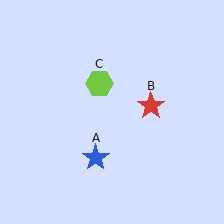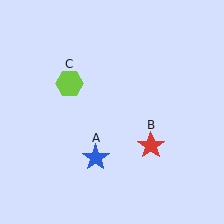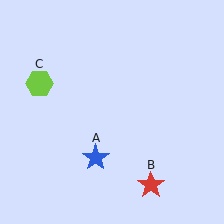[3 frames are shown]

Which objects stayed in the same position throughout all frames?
Blue star (object A) remained stationary.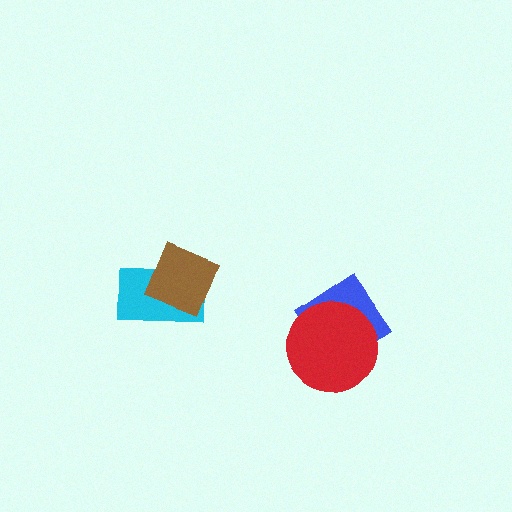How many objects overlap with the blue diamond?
1 object overlaps with the blue diamond.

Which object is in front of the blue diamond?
The red circle is in front of the blue diamond.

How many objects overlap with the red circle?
1 object overlaps with the red circle.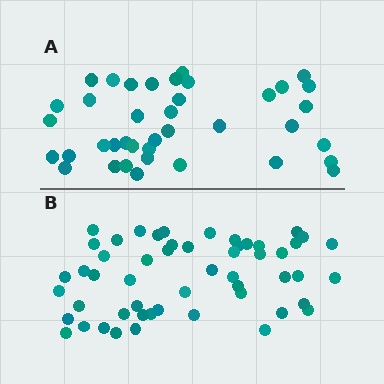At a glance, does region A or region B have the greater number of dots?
Region B (the bottom region) has more dots.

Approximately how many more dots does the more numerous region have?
Region B has approximately 15 more dots than region A.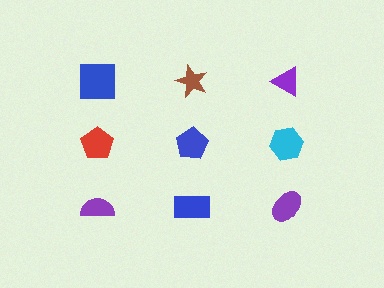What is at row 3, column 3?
A purple ellipse.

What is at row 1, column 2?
A brown star.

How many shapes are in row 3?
3 shapes.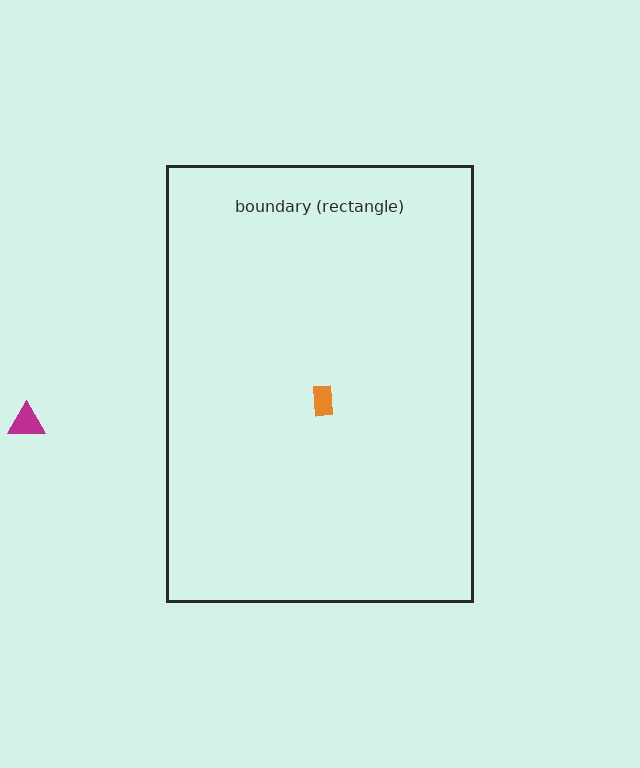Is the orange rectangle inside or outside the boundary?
Inside.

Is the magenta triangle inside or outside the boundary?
Outside.